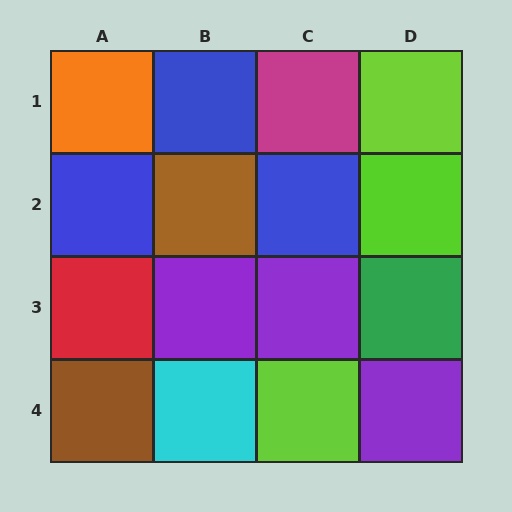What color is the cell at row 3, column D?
Green.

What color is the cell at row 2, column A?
Blue.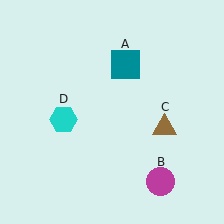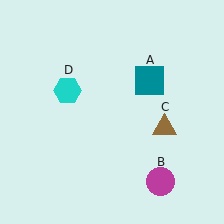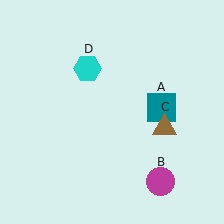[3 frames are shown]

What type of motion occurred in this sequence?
The teal square (object A), cyan hexagon (object D) rotated clockwise around the center of the scene.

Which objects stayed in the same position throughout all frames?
Magenta circle (object B) and brown triangle (object C) remained stationary.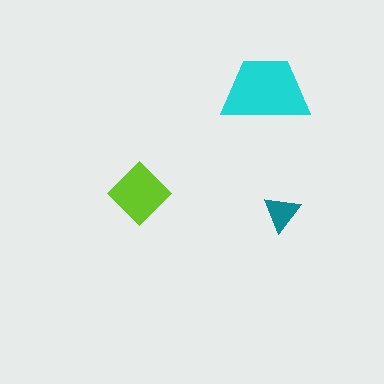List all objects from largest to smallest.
The cyan trapezoid, the lime diamond, the teal triangle.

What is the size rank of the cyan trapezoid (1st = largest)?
1st.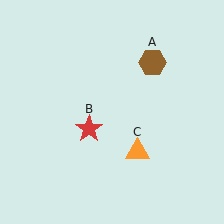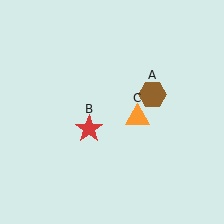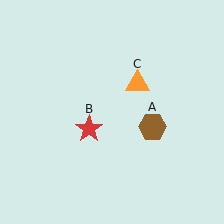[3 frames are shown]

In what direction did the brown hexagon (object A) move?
The brown hexagon (object A) moved down.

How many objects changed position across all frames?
2 objects changed position: brown hexagon (object A), orange triangle (object C).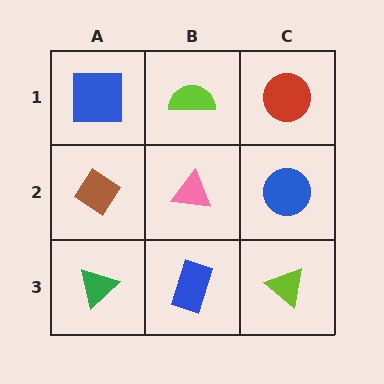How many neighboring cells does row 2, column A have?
3.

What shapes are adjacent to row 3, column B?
A pink triangle (row 2, column B), a green triangle (row 3, column A), a lime triangle (row 3, column C).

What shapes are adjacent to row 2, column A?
A blue square (row 1, column A), a green triangle (row 3, column A), a pink triangle (row 2, column B).